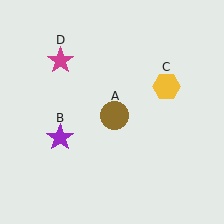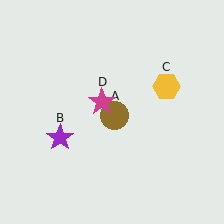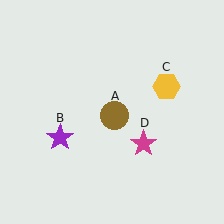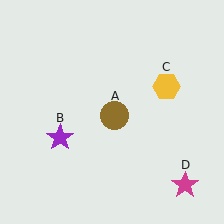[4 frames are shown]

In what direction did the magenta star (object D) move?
The magenta star (object D) moved down and to the right.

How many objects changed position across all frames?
1 object changed position: magenta star (object D).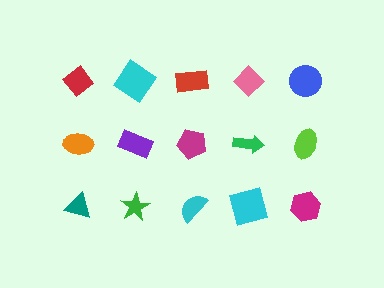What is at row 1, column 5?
A blue circle.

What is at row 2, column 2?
A purple rectangle.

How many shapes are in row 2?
5 shapes.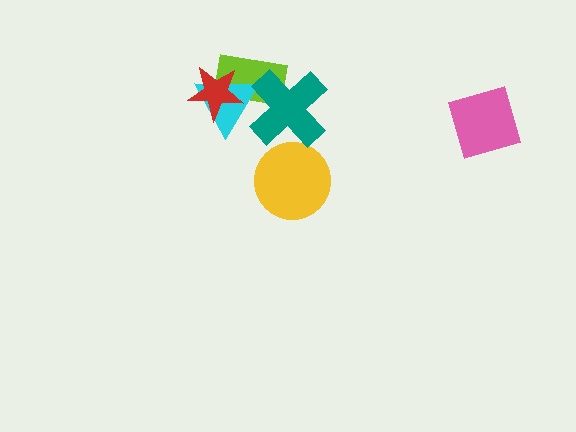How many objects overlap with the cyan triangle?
3 objects overlap with the cyan triangle.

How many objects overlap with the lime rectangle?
3 objects overlap with the lime rectangle.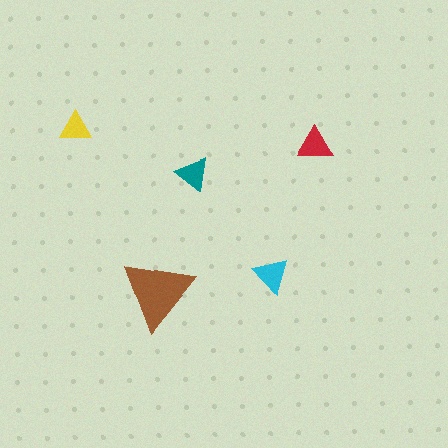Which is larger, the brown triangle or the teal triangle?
The brown one.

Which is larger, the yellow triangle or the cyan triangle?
The cyan one.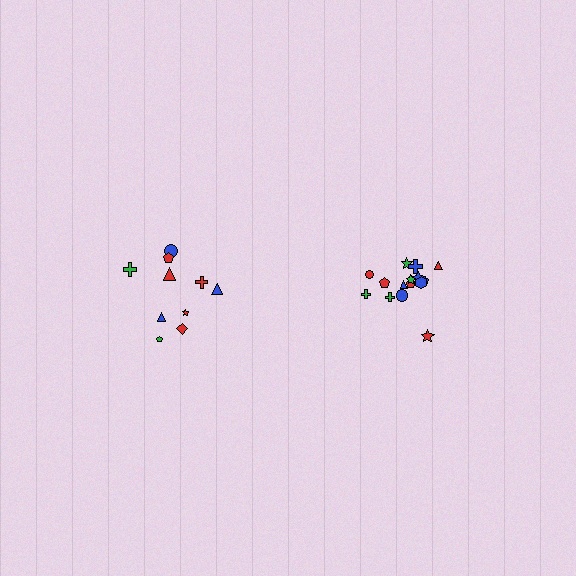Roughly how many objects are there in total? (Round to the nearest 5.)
Roughly 25 objects in total.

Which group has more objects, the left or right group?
The right group.